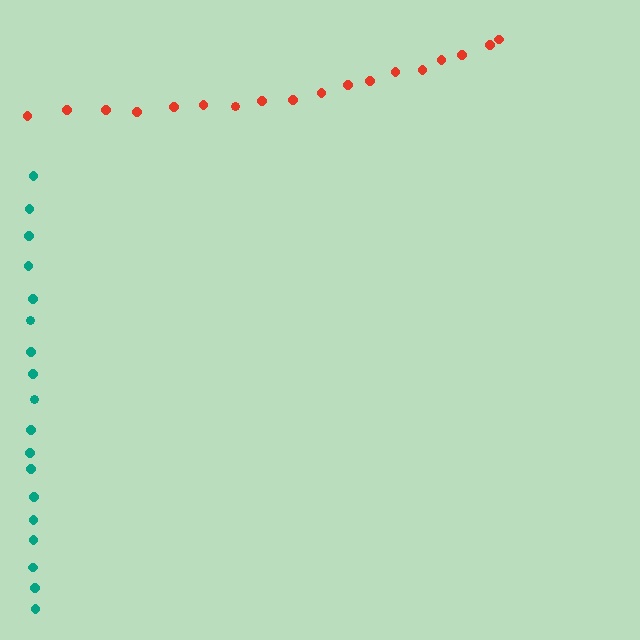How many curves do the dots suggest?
There are 2 distinct paths.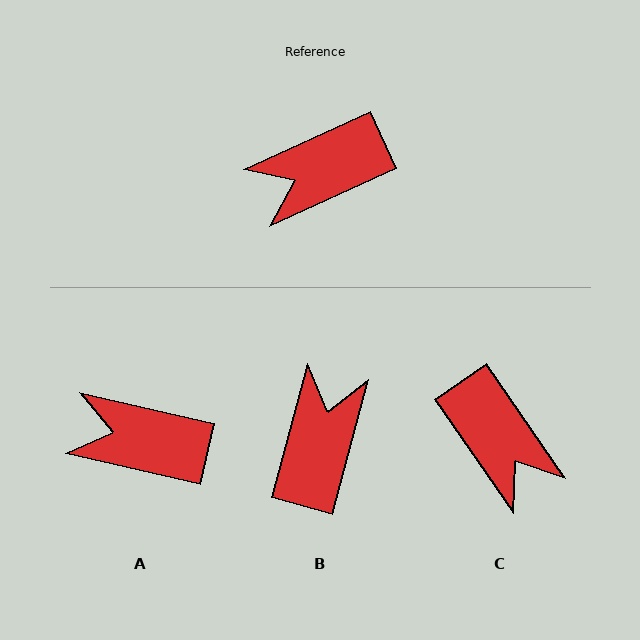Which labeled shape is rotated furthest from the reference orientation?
B, about 130 degrees away.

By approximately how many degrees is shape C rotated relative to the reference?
Approximately 100 degrees counter-clockwise.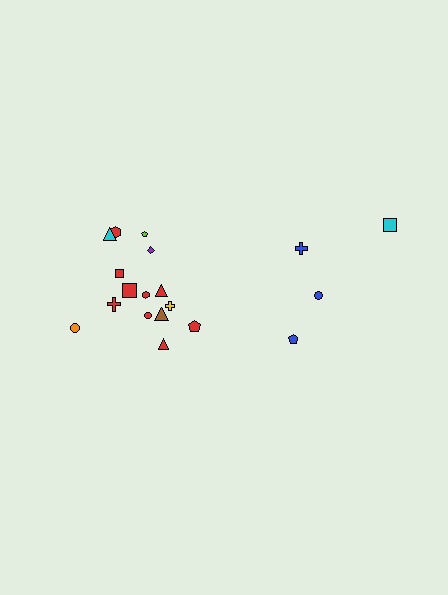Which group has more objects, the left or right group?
The left group.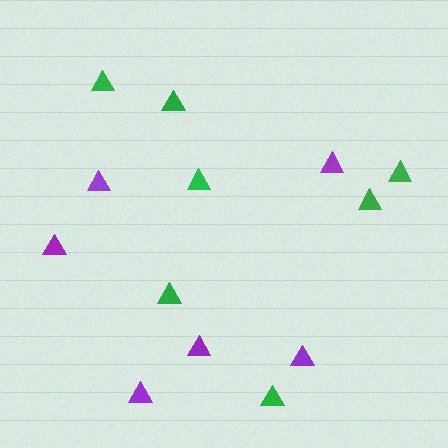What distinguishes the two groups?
There are 2 groups: one group of green triangles (7) and one group of purple triangles (6).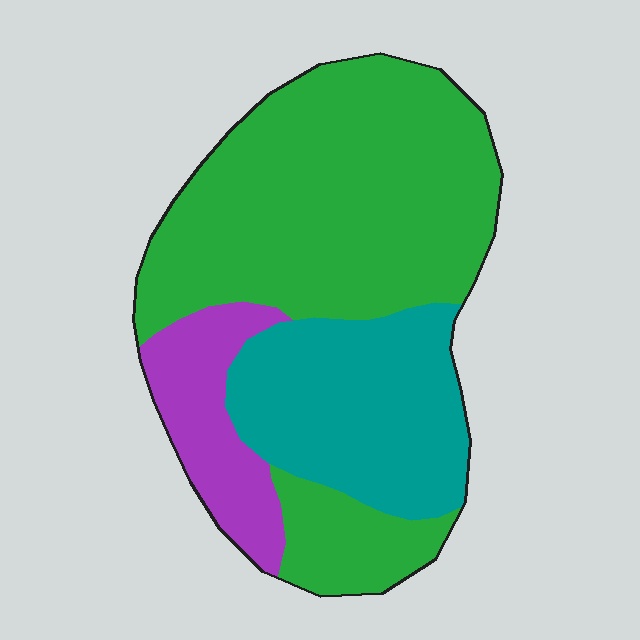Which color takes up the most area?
Green, at roughly 60%.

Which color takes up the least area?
Purple, at roughly 15%.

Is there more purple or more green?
Green.